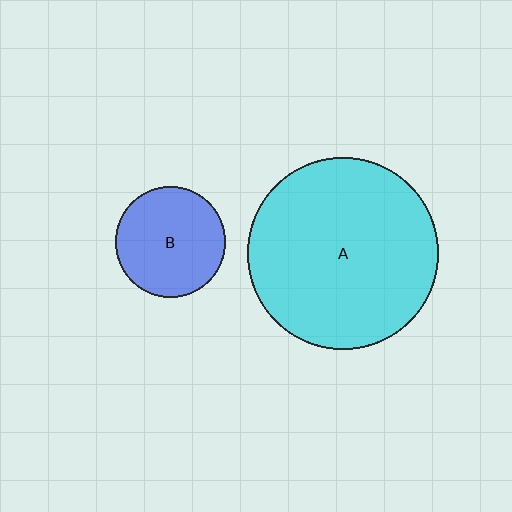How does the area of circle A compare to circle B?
Approximately 3.0 times.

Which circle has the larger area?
Circle A (cyan).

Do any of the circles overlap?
No, none of the circles overlap.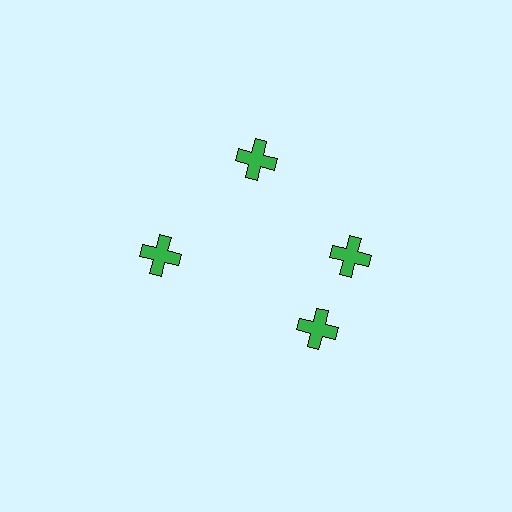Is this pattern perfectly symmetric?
No. The 4 green crosses are arranged in a ring, but one element near the 6 o'clock position is rotated out of alignment along the ring, breaking the 4-fold rotational symmetry.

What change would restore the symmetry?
The symmetry would be restored by rotating it back into even spacing with its neighbors so that all 4 crosses sit at equal angles and equal distance from the center.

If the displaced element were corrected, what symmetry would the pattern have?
It would have 4-fold rotational symmetry — the pattern would map onto itself every 90 degrees.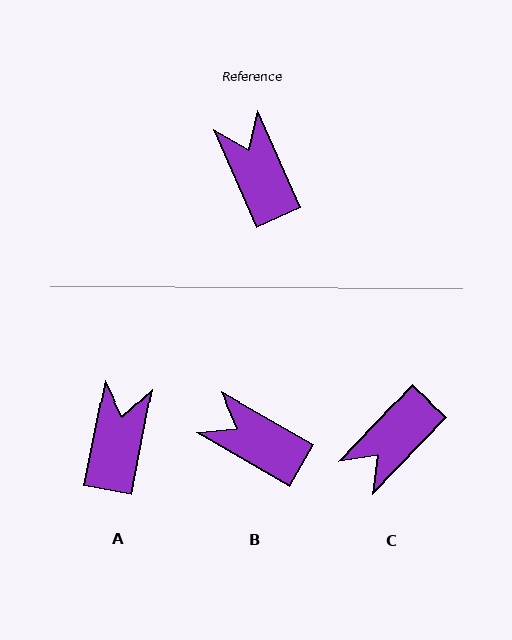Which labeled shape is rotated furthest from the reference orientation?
C, about 112 degrees away.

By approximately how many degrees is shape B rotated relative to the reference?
Approximately 36 degrees counter-clockwise.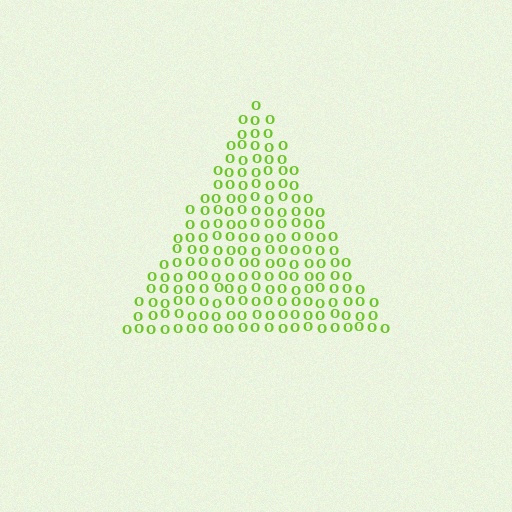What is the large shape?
The large shape is a triangle.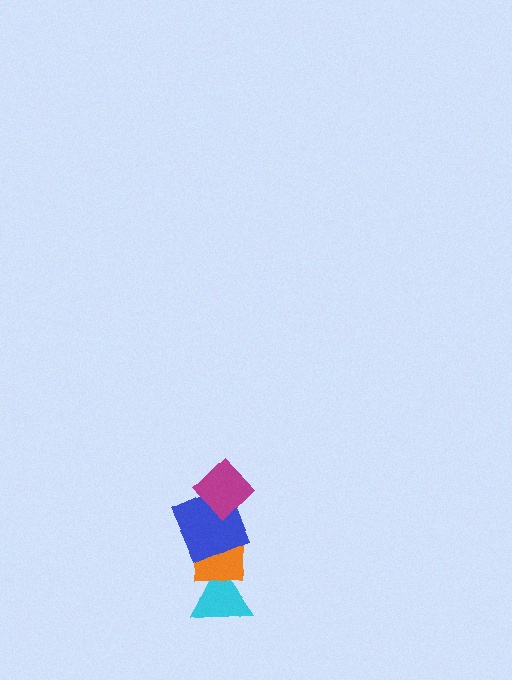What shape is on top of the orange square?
The blue square is on top of the orange square.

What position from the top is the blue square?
The blue square is 2nd from the top.